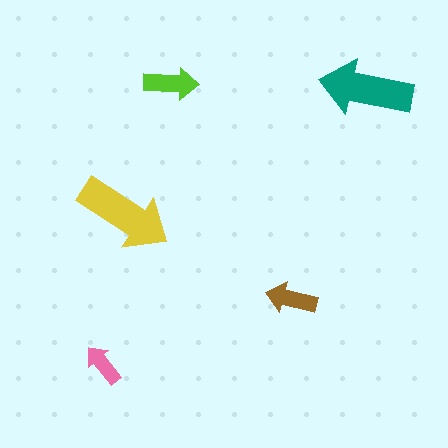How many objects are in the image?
There are 5 objects in the image.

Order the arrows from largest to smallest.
the yellow one, the teal one, the lime one, the brown one, the pink one.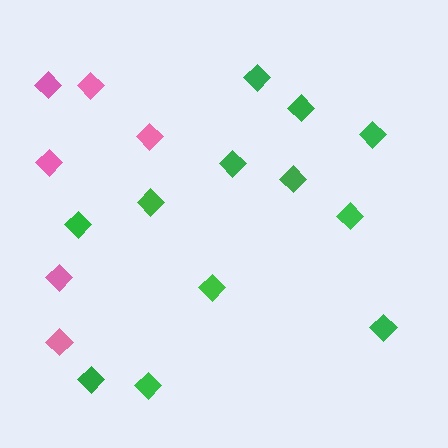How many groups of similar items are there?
There are 2 groups: one group of green diamonds (12) and one group of pink diamonds (6).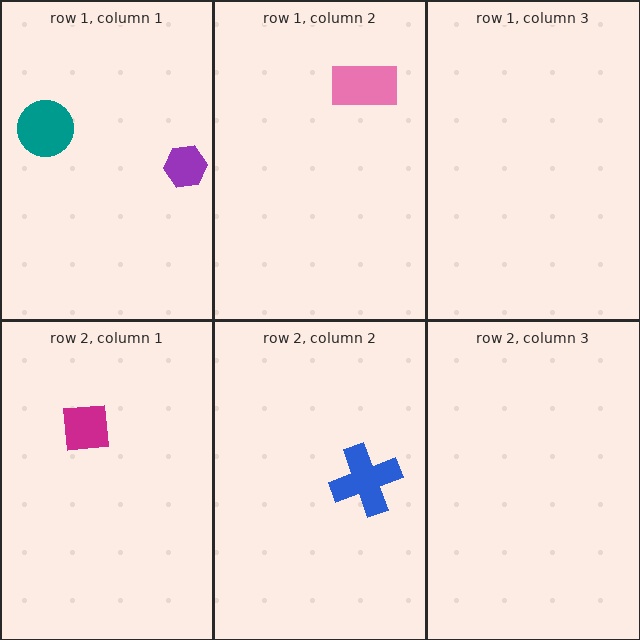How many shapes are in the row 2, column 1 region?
1.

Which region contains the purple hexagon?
The row 1, column 1 region.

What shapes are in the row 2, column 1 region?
The magenta square.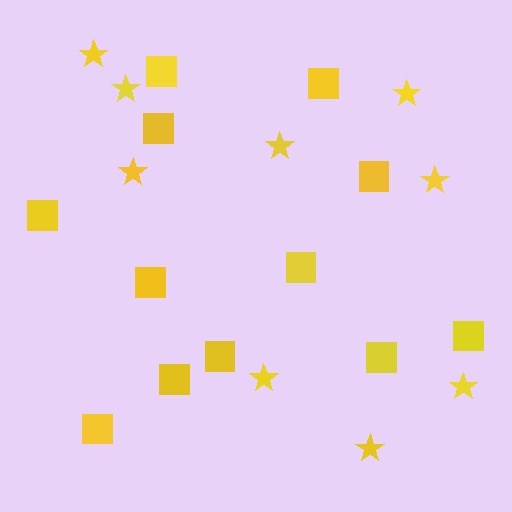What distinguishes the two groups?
There are 2 groups: one group of squares (12) and one group of stars (9).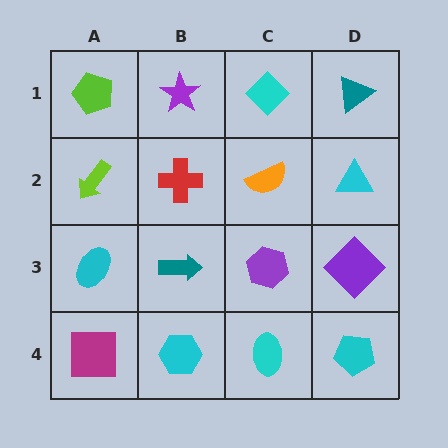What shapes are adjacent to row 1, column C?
An orange semicircle (row 2, column C), a purple star (row 1, column B), a teal triangle (row 1, column D).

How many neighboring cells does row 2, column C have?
4.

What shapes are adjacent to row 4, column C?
A purple hexagon (row 3, column C), a cyan hexagon (row 4, column B), a cyan pentagon (row 4, column D).